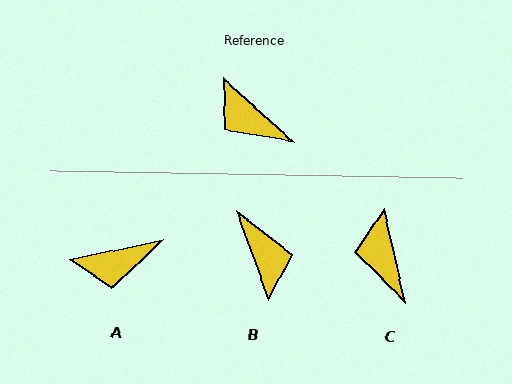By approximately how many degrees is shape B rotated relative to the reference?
Approximately 152 degrees counter-clockwise.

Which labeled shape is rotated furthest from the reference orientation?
B, about 152 degrees away.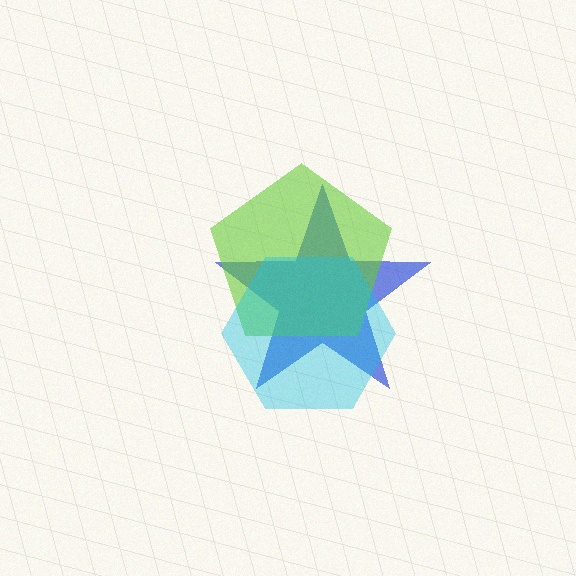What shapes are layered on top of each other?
The layered shapes are: a blue star, a lime pentagon, a cyan hexagon.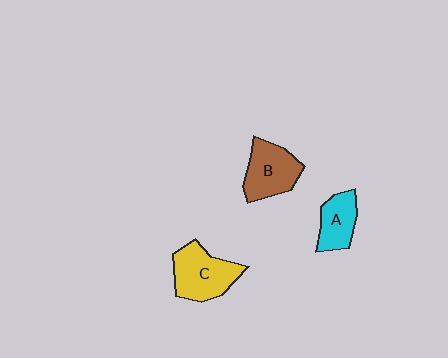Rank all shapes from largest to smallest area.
From largest to smallest: C (yellow), B (brown), A (cyan).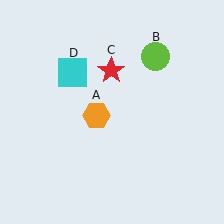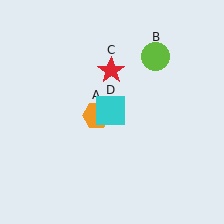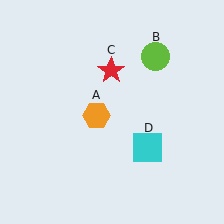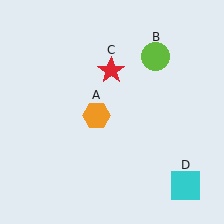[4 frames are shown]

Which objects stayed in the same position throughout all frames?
Orange hexagon (object A) and lime circle (object B) and red star (object C) remained stationary.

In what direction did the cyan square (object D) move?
The cyan square (object D) moved down and to the right.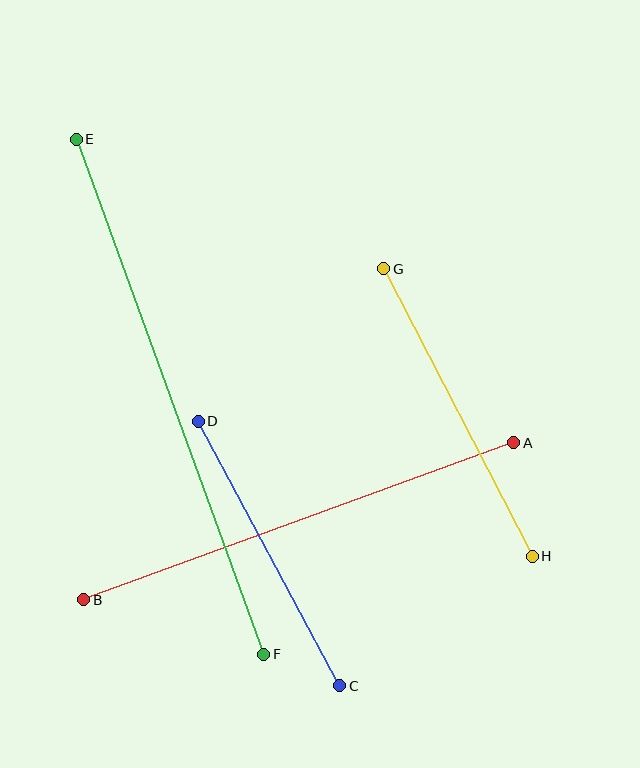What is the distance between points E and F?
The distance is approximately 548 pixels.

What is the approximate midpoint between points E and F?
The midpoint is at approximately (170, 397) pixels.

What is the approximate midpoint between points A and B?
The midpoint is at approximately (299, 521) pixels.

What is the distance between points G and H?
The distance is approximately 324 pixels.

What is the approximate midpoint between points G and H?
The midpoint is at approximately (458, 413) pixels.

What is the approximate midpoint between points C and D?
The midpoint is at approximately (269, 554) pixels.